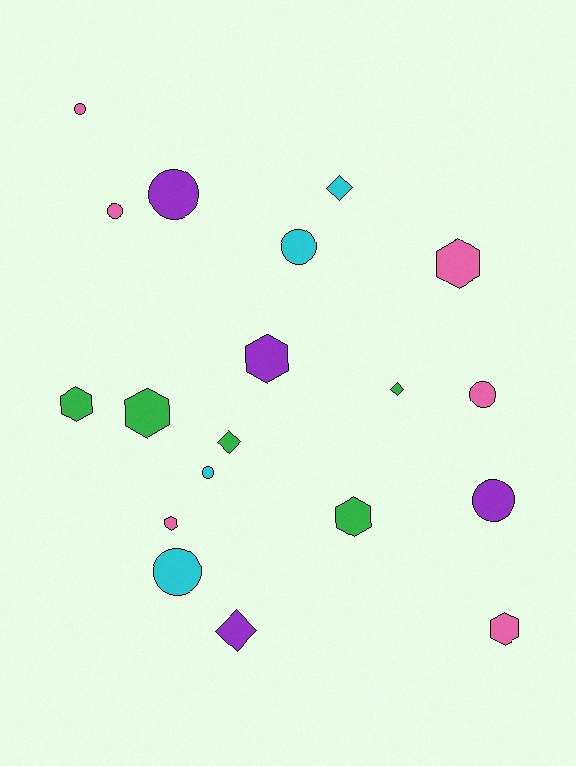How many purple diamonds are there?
There is 1 purple diamond.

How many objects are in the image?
There are 19 objects.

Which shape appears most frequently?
Circle, with 8 objects.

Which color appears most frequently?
Pink, with 6 objects.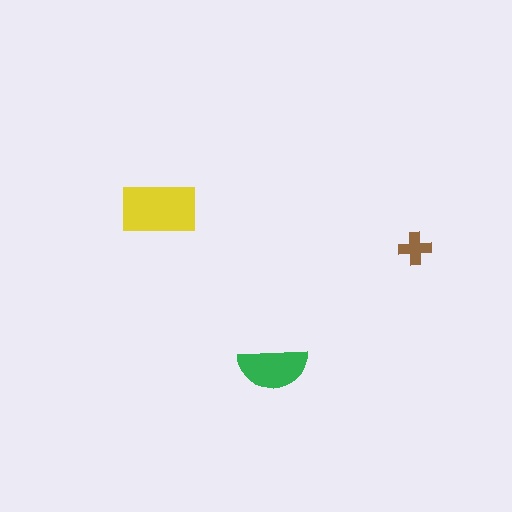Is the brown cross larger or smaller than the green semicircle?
Smaller.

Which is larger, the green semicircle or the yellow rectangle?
The yellow rectangle.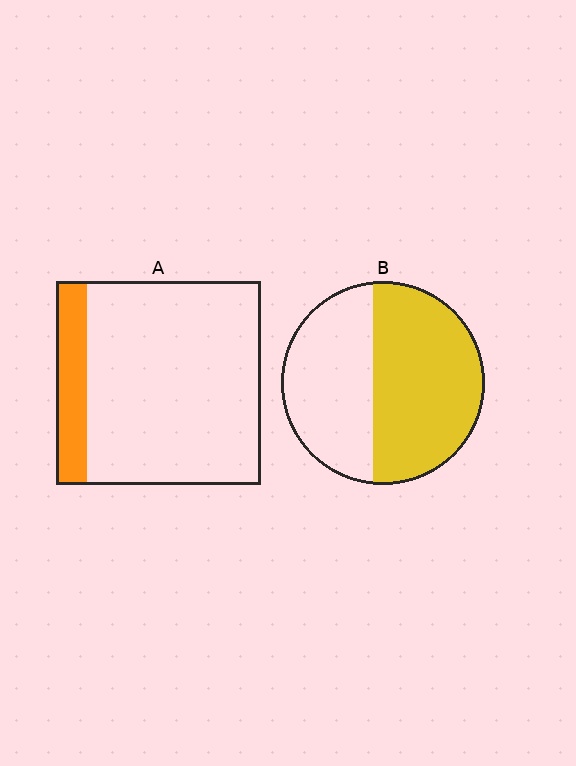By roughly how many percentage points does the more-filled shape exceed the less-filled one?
By roughly 40 percentage points (B over A).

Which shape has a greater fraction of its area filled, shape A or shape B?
Shape B.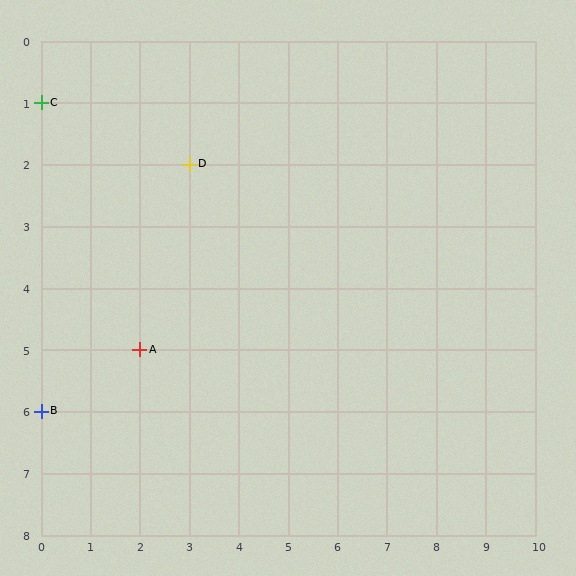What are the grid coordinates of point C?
Point C is at grid coordinates (0, 1).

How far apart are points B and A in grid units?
Points B and A are 2 columns and 1 row apart (about 2.2 grid units diagonally).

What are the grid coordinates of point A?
Point A is at grid coordinates (2, 5).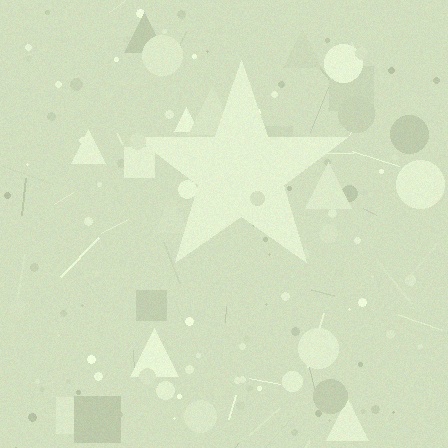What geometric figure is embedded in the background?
A star is embedded in the background.